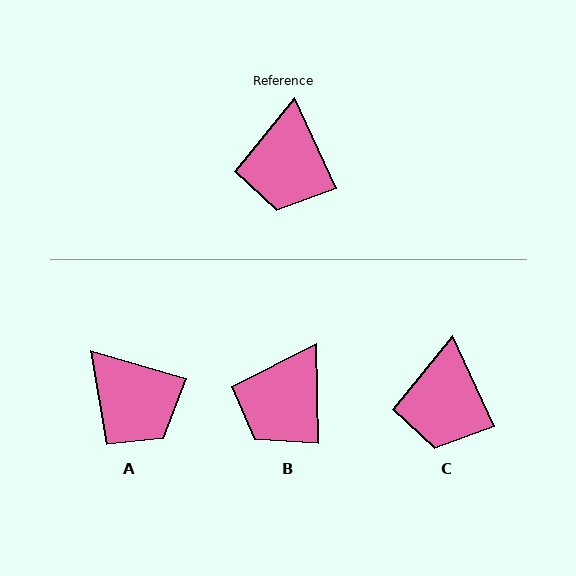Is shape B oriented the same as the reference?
No, it is off by about 24 degrees.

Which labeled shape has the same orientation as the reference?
C.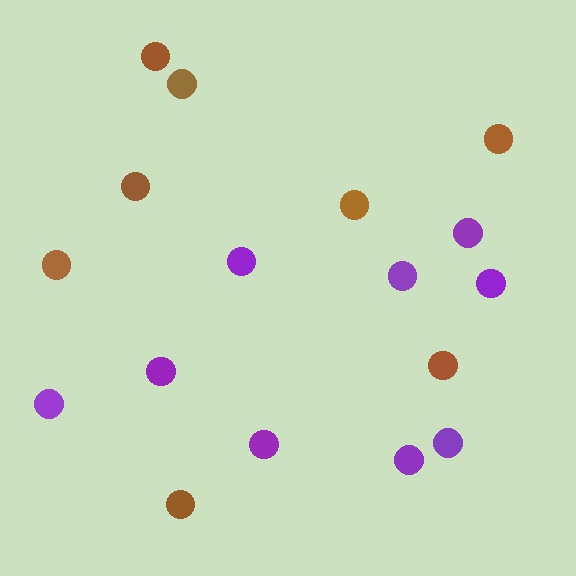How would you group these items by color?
There are 2 groups: one group of purple circles (9) and one group of brown circles (8).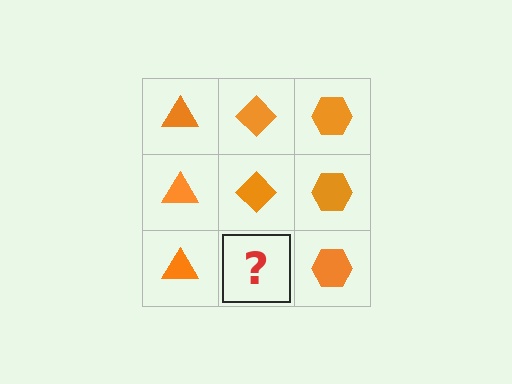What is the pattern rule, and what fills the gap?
The rule is that each column has a consistent shape. The gap should be filled with an orange diamond.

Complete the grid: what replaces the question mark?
The question mark should be replaced with an orange diamond.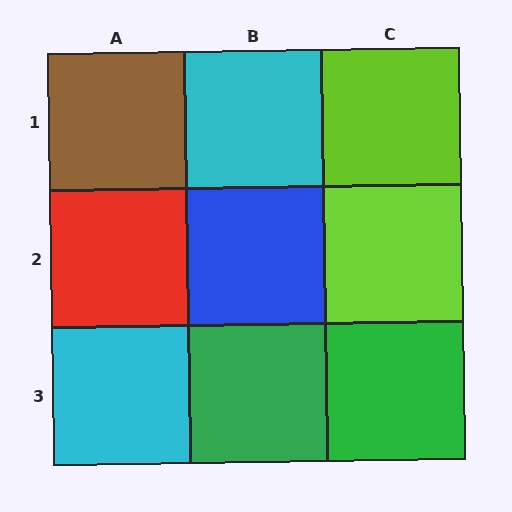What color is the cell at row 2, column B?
Blue.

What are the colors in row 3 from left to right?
Cyan, green, green.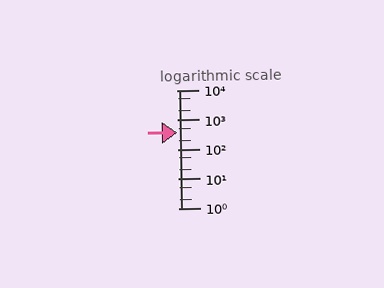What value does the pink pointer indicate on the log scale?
The pointer indicates approximately 350.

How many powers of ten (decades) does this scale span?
The scale spans 4 decades, from 1 to 10000.